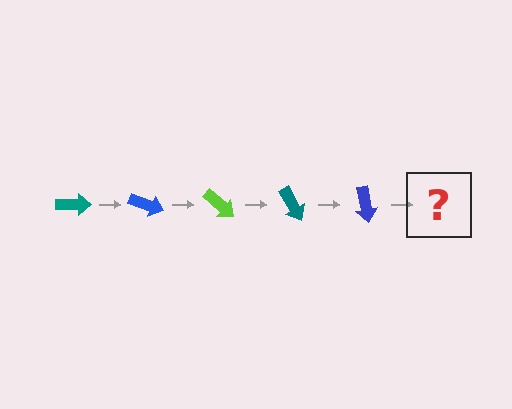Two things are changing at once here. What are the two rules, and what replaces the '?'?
The two rules are that it rotates 20 degrees each step and the color cycles through teal, blue, and lime. The '?' should be a lime arrow, rotated 100 degrees from the start.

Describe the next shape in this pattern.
It should be a lime arrow, rotated 100 degrees from the start.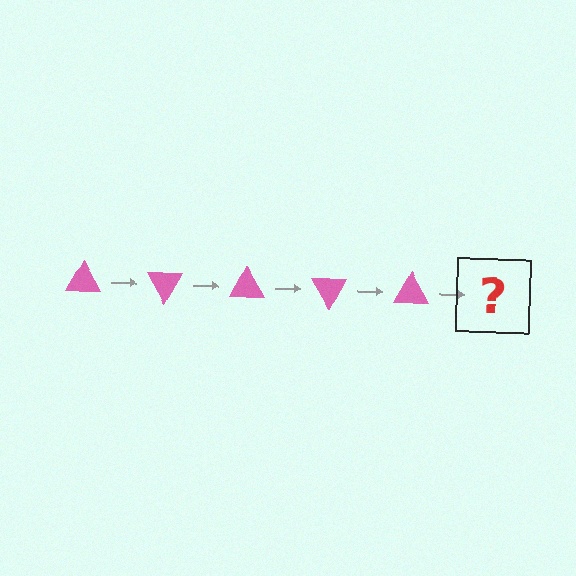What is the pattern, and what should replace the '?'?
The pattern is that the triangle rotates 60 degrees each step. The '?' should be a pink triangle rotated 300 degrees.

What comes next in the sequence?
The next element should be a pink triangle rotated 300 degrees.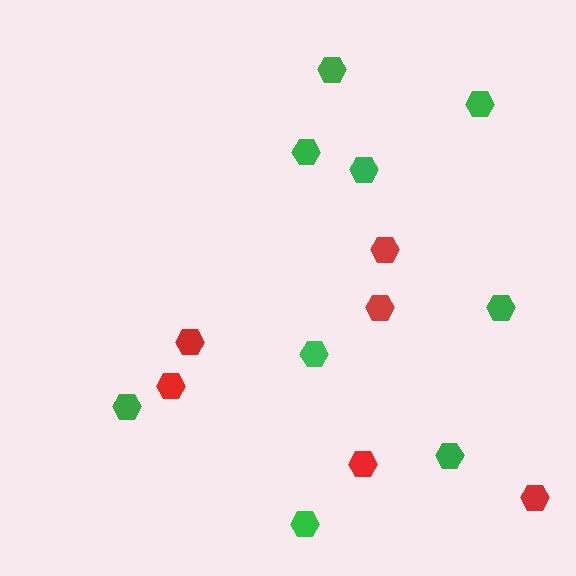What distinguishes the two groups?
There are 2 groups: one group of red hexagons (6) and one group of green hexagons (9).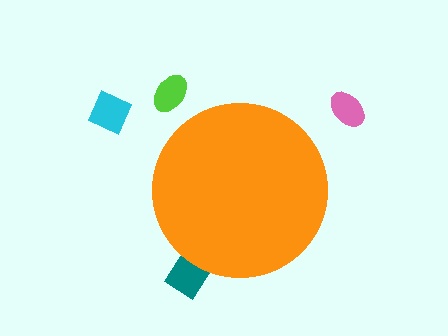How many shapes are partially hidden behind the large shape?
1 shape is partially hidden.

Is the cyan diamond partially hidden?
No, the cyan diamond is fully visible.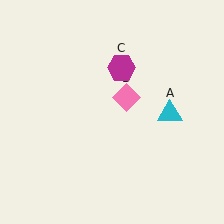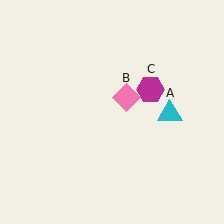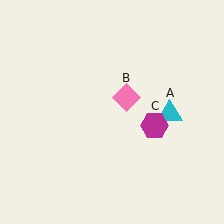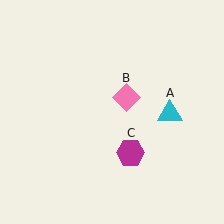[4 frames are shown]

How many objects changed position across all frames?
1 object changed position: magenta hexagon (object C).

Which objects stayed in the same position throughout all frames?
Cyan triangle (object A) and pink diamond (object B) remained stationary.